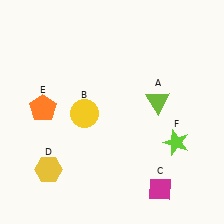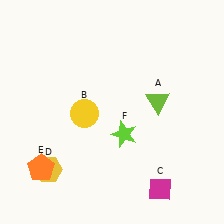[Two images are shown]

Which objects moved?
The objects that moved are: the orange pentagon (E), the lime star (F).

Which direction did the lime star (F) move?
The lime star (F) moved left.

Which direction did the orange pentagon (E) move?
The orange pentagon (E) moved down.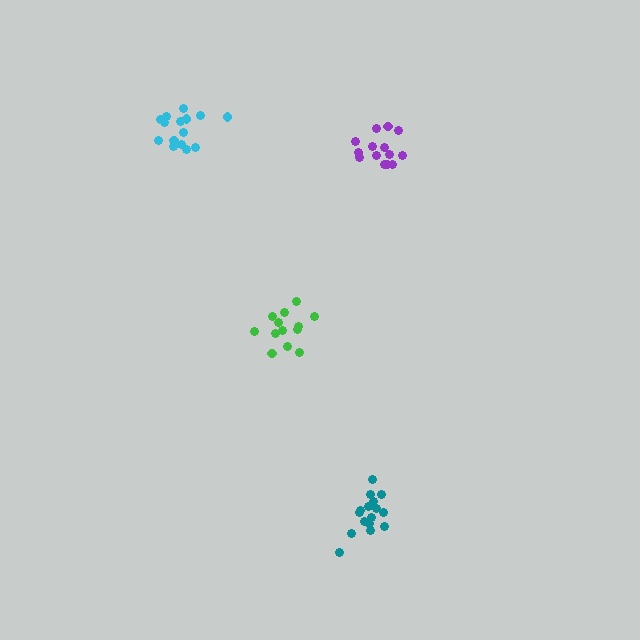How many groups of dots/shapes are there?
There are 4 groups.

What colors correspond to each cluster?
The clusters are colored: cyan, purple, green, teal.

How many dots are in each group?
Group 1: 15 dots, Group 2: 14 dots, Group 3: 13 dots, Group 4: 16 dots (58 total).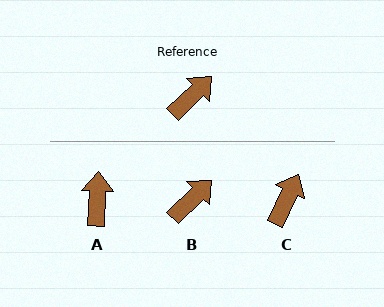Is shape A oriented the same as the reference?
No, it is off by about 42 degrees.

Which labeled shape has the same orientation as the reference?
B.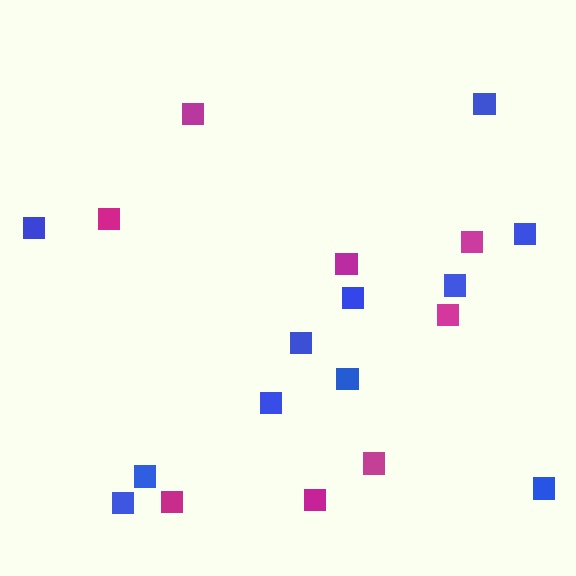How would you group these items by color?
There are 2 groups: one group of magenta squares (8) and one group of blue squares (11).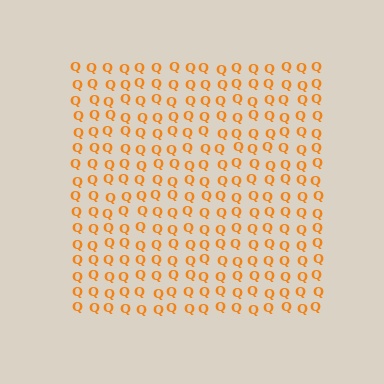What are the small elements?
The small elements are letter Q's.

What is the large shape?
The large shape is a square.